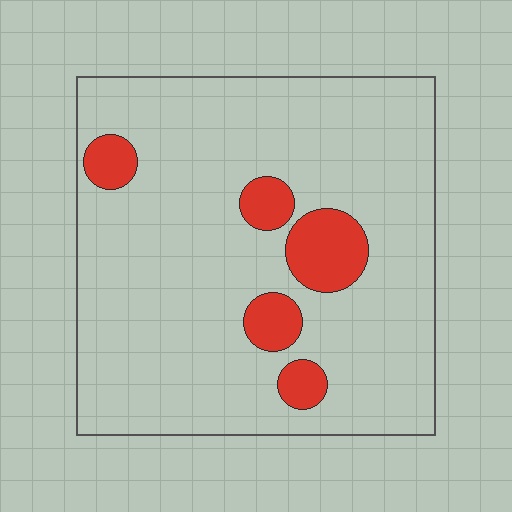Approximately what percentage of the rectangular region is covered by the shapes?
Approximately 10%.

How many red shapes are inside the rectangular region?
5.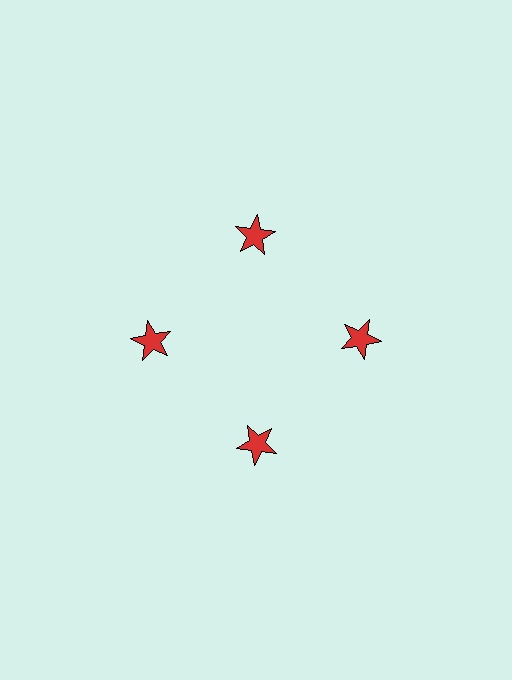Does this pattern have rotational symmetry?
Yes, this pattern has 4-fold rotational symmetry. It looks the same after rotating 90 degrees around the center.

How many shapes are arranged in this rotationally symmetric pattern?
There are 4 shapes, arranged in 4 groups of 1.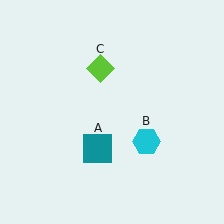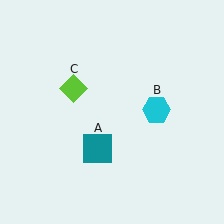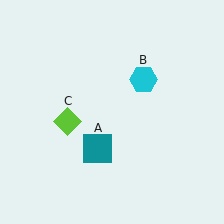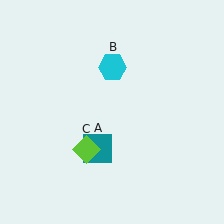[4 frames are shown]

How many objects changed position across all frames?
2 objects changed position: cyan hexagon (object B), lime diamond (object C).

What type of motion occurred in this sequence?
The cyan hexagon (object B), lime diamond (object C) rotated counterclockwise around the center of the scene.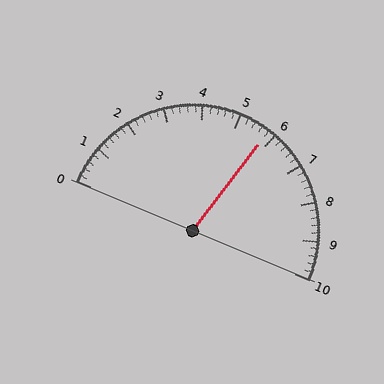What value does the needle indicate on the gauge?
The needle indicates approximately 5.8.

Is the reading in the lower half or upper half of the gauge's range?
The reading is in the upper half of the range (0 to 10).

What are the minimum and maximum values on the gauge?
The gauge ranges from 0 to 10.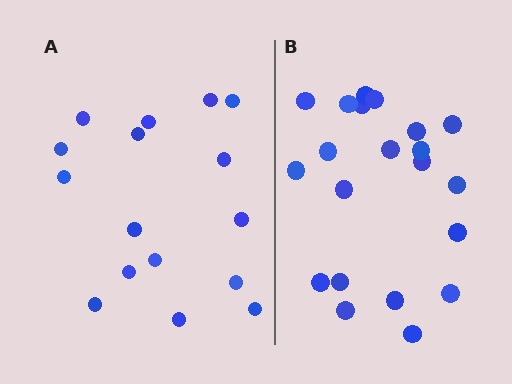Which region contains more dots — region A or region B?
Region B (the right region) has more dots.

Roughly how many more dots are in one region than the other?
Region B has about 5 more dots than region A.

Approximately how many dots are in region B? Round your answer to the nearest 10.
About 20 dots. (The exact count is 21, which rounds to 20.)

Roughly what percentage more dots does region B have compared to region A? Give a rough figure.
About 30% more.